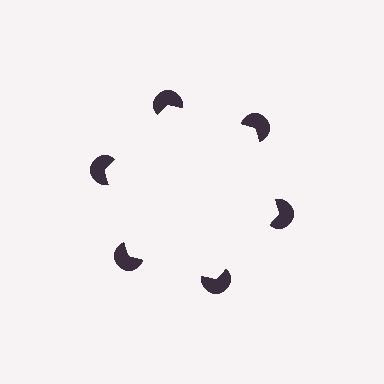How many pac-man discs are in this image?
There are 6 — one at each vertex of the illusory hexagon.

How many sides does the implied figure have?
6 sides.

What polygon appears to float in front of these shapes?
An illusory hexagon — its edges are inferred from the aligned wedge cuts in the pac-man discs, not physically drawn.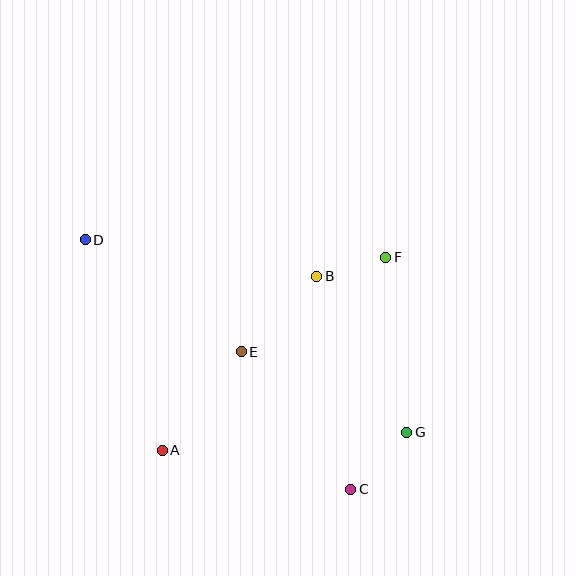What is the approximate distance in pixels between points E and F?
The distance between E and F is approximately 172 pixels.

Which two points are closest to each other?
Points B and F are closest to each other.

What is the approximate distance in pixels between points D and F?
The distance between D and F is approximately 301 pixels.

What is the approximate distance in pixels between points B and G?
The distance between B and G is approximately 180 pixels.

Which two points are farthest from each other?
Points D and G are farthest from each other.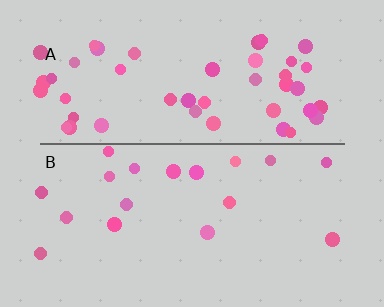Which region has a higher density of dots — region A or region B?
A (the top).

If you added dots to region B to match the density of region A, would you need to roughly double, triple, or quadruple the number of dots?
Approximately triple.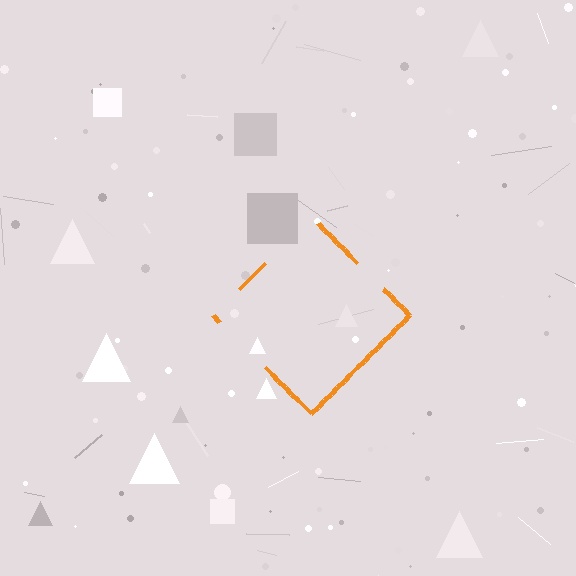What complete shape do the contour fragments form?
The contour fragments form a diamond.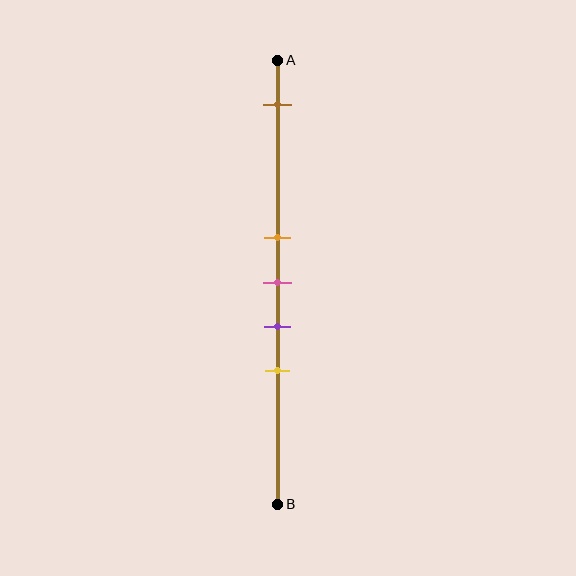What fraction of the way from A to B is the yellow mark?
The yellow mark is approximately 70% (0.7) of the way from A to B.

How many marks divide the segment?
There are 5 marks dividing the segment.